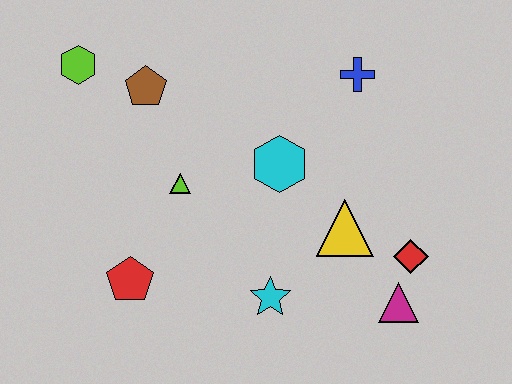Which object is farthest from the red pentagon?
The blue cross is farthest from the red pentagon.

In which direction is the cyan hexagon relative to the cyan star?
The cyan hexagon is above the cyan star.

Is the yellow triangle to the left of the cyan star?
No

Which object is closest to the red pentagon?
The lime triangle is closest to the red pentagon.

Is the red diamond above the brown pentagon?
No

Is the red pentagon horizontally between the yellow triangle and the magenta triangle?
No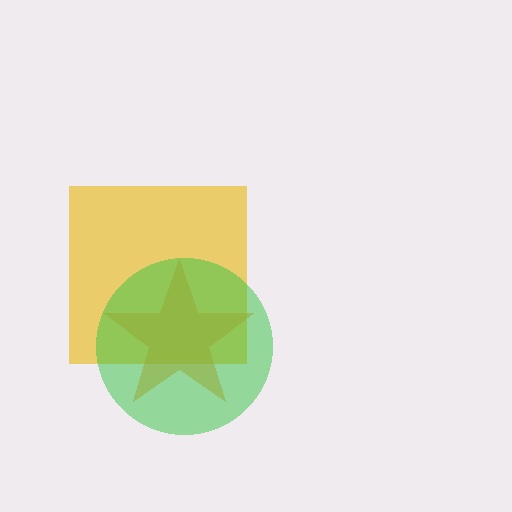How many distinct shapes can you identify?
There are 3 distinct shapes: a yellow square, an orange star, a green circle.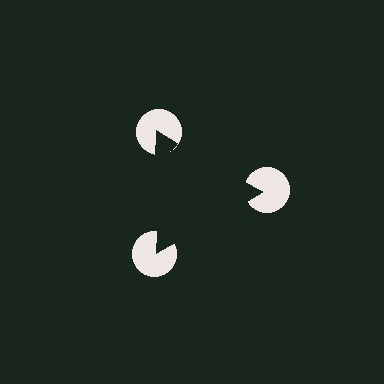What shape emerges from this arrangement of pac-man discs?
An illusory triangle — its edges are inferred from the aligned wedge cuts in the pac-man discs, not physically drawn.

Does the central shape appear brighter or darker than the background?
It typically appears slightly darker than the background, even though no actual brightness change is drawn.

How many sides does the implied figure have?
3 sides.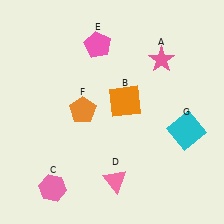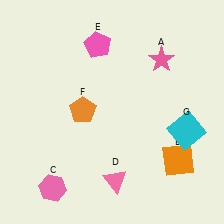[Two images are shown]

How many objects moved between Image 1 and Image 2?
1 object moved between the two images.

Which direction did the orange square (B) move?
The orange square (B) moved down.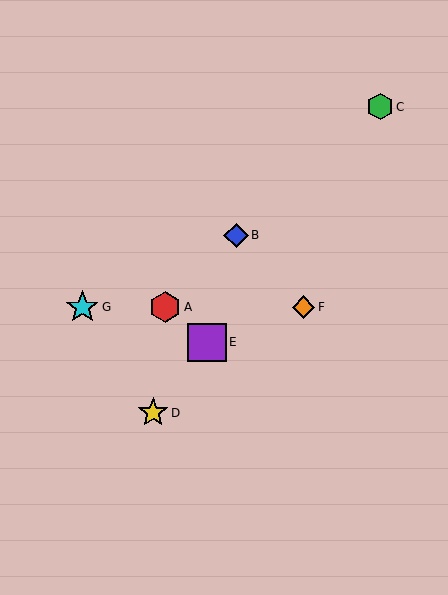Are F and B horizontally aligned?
No, F is at y≈307 and B is at y≈235.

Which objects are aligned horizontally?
Objects A, F, G are aligned horizontally.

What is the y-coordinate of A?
Object A is at y≈307.